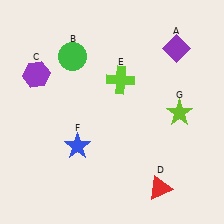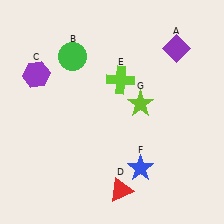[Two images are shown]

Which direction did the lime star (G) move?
The lime star (G) moved left.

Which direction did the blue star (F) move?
The blue star (F) moved right.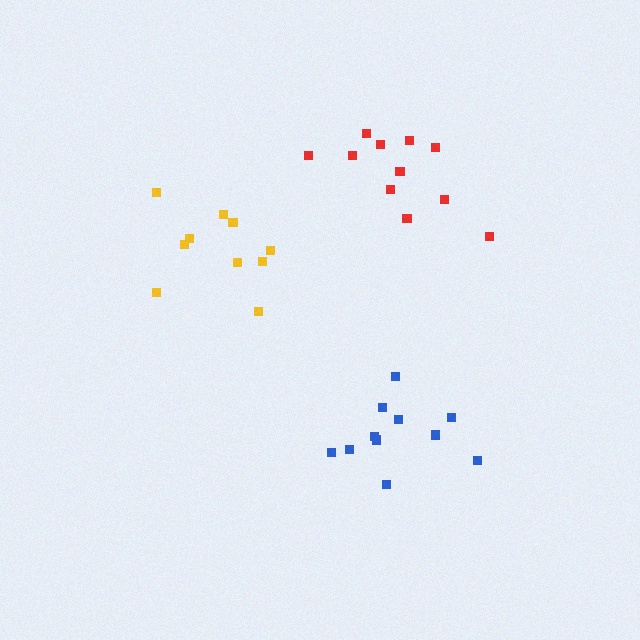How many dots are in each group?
Group 1: 11 dots, Group 2: 11 dots, Group 3: 10 dots (32 total).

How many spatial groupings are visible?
There are 3 spatial groupings.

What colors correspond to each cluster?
The clusters are colored: blue, red, yellow.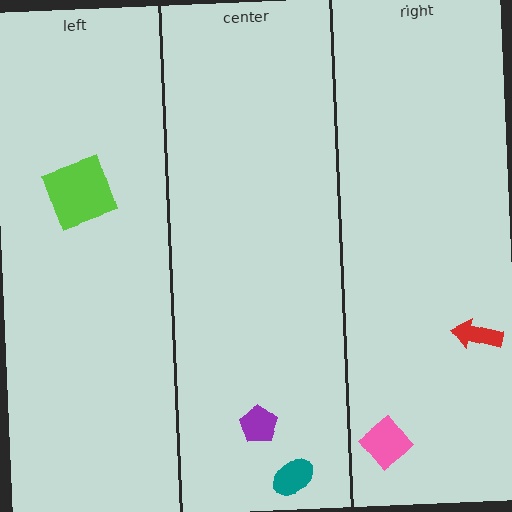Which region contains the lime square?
The left region.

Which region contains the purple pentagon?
The center region.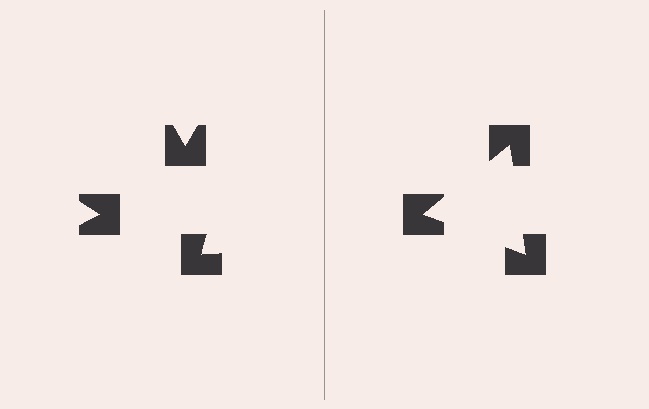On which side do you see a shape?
An illusory triangle appears on the right side. On the left side the wedge cuts are rotated, so no coherent shape forms.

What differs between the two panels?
The notched squares are positioned identically on both sides; only the wedge orientations differ. On the right they align to a triangle; on the left they are misaligned.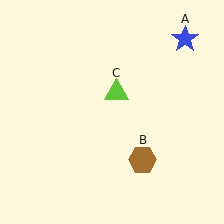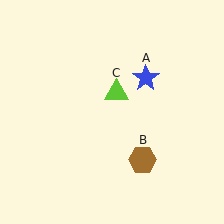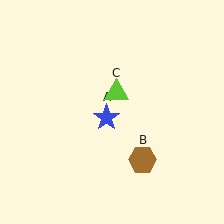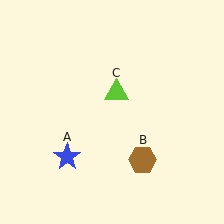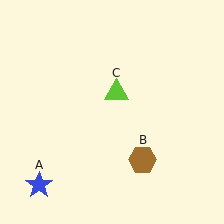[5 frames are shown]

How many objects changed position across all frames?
1 object changed position: blue star (object A).